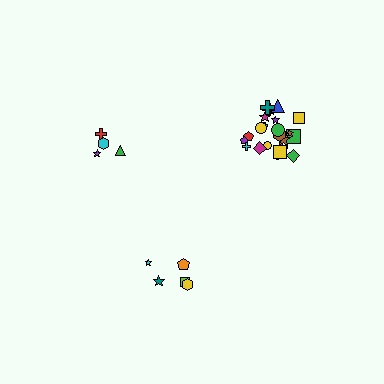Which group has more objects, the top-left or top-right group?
The top-right group.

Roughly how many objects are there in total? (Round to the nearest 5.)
Roughly 35 objects in total.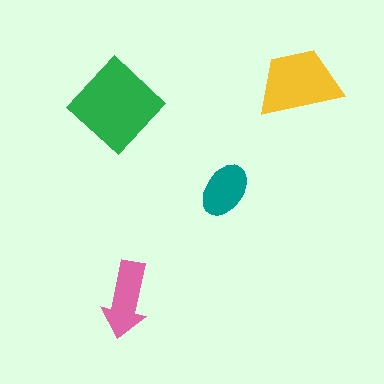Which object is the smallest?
The teal ellipse.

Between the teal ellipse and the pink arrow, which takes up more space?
The pink arrow.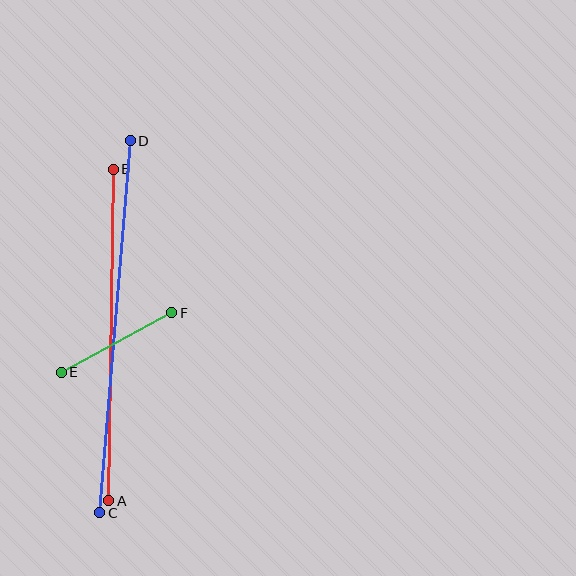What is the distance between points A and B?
The distance is approximately 332 pixels.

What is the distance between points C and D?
The distance is approximately 373 pixels.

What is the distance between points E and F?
The distance is approximately 126 pixels.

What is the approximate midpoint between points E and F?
The midpoint is at approximately (116, 342) pixels.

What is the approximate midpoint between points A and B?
The midpoint is at approximately (111, 335) pixels.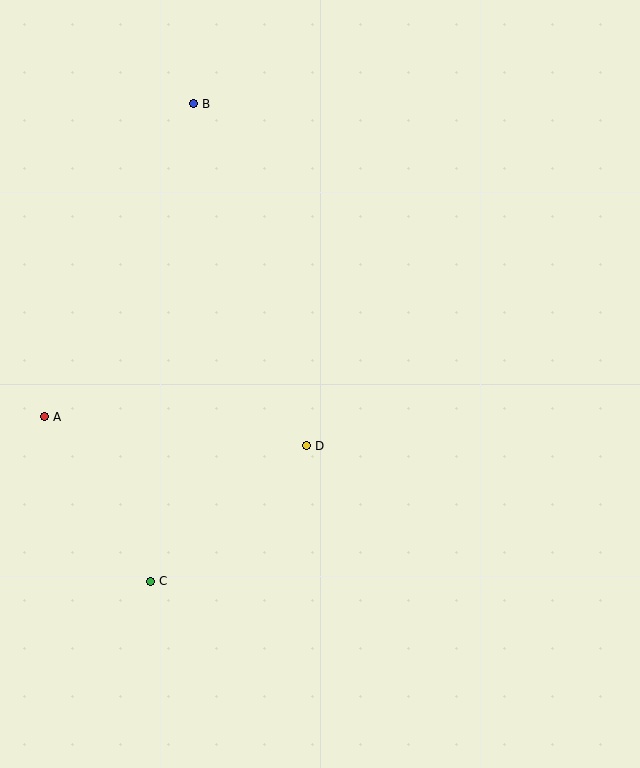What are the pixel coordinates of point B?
Point B is at (194, 104).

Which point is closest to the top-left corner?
Point B is closest to the top-left corner.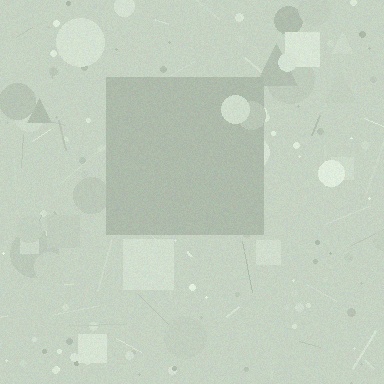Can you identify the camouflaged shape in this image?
The camouflaged shape is a square.